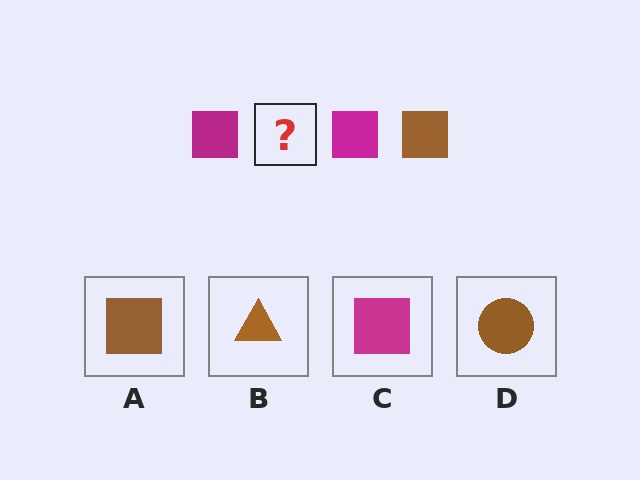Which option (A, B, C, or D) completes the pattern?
A.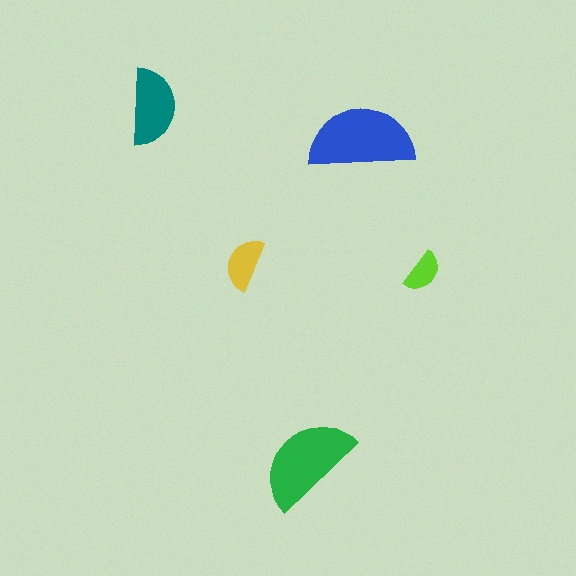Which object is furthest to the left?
The teal semicircle is leftmost.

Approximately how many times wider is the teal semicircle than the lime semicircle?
About 2 times wider.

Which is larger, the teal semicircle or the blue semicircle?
The blue one.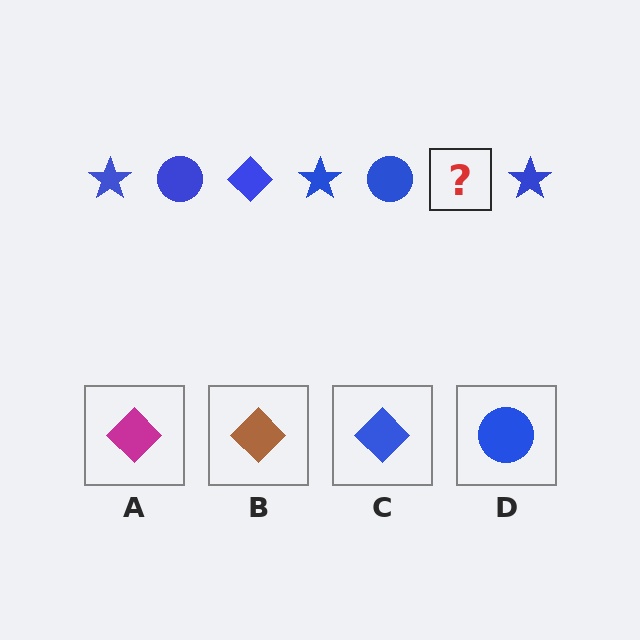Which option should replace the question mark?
Option C.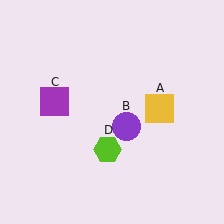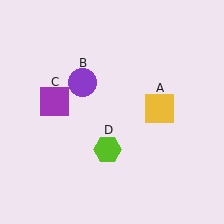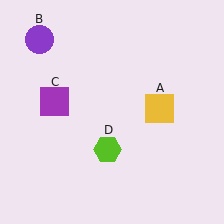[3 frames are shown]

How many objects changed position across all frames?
1 object changed position: purple circle (object B).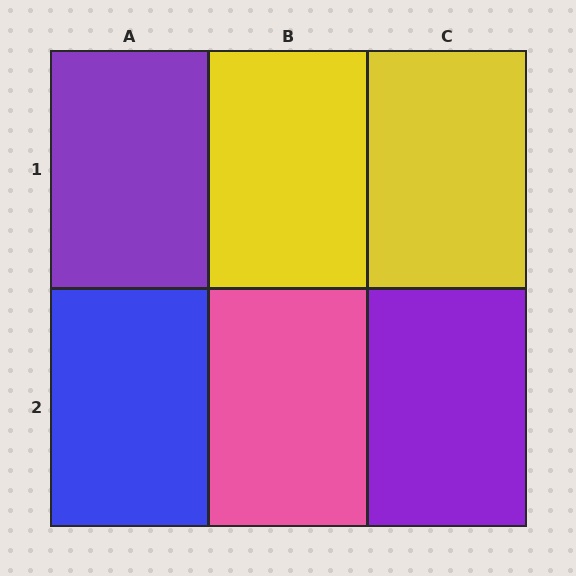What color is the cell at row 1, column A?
Purple.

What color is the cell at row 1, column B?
Yellow.